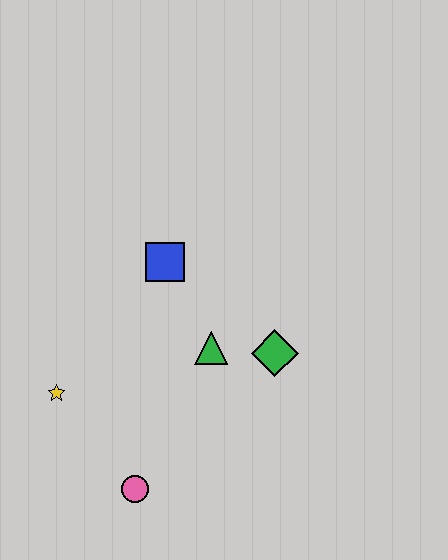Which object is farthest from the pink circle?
The blue square is farthest from the pink circle.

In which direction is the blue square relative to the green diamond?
The blue square is to the left of the green diamond.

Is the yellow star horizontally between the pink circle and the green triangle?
No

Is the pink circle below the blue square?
Yes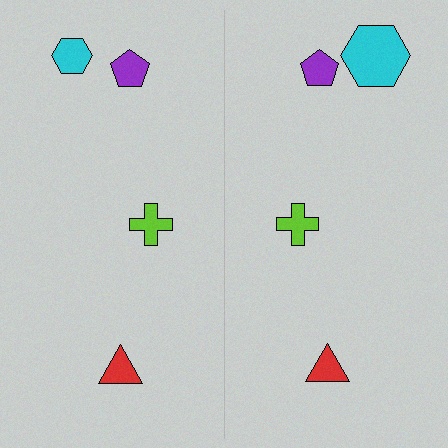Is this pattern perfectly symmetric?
No, the pattern is not perfectly symmetric. The cyan hexagon on the right side has a different size than its mirror counterpart.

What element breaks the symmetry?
The cyan hexagon on the right side has a different size than its mirror counterpart.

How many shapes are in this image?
There are 8 shapes in this image.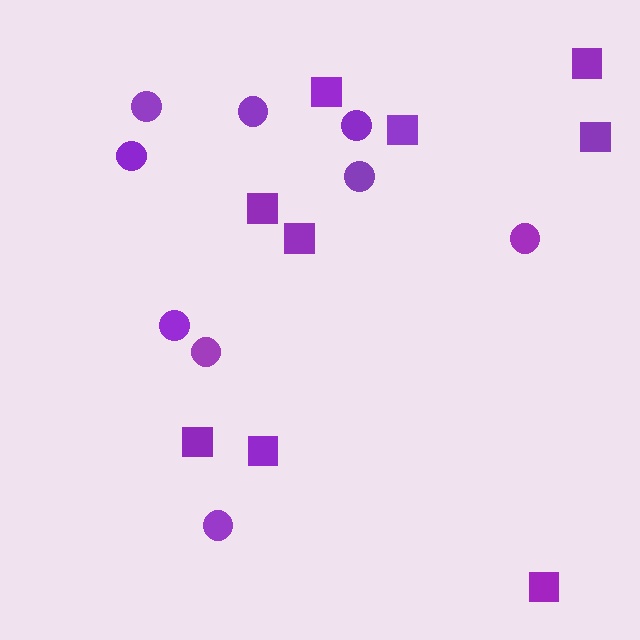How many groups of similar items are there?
There are 2 groups: one group of squares (9) and one group of circles (9).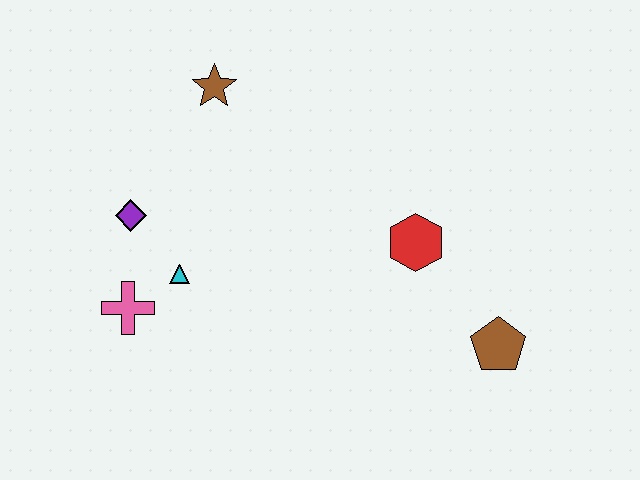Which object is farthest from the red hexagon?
The pink cross is farthest from the red hexagon.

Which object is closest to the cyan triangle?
The pink cross is closest to the cyan triangle.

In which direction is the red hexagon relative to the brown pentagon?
The red hexagon is above the brown pentagon.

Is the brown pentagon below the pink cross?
Yes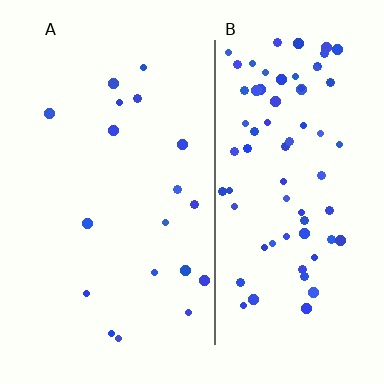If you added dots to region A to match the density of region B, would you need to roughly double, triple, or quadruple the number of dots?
Approximately quadruple.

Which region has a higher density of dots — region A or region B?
B (the right).